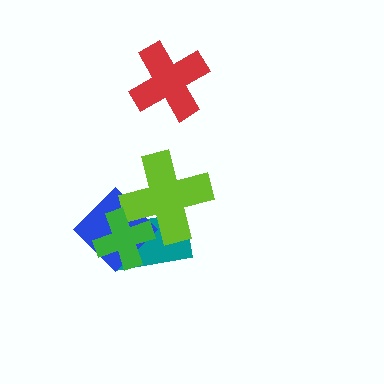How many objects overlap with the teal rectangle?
3 objects overlap with the teal rectangle.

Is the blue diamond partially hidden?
Yes, it is partially covered by another shape.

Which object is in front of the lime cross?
The green cross is in front of the lime cross.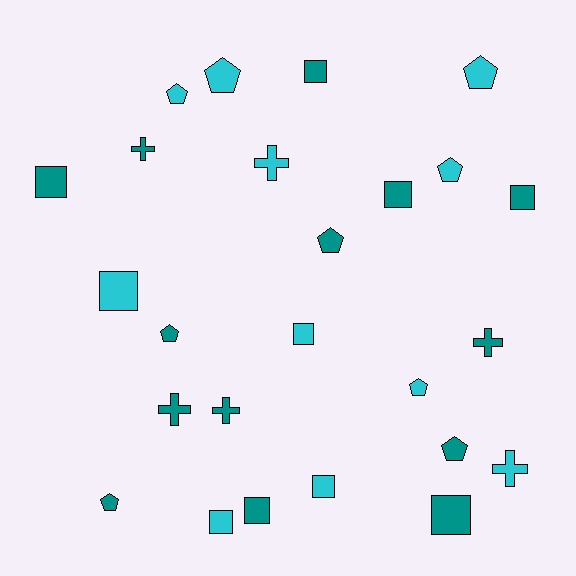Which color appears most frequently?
Teal, with 14 objects.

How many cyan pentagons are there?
There are 5 cyan pentagons.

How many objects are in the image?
There are 25 objects.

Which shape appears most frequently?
Square, with 10 objects.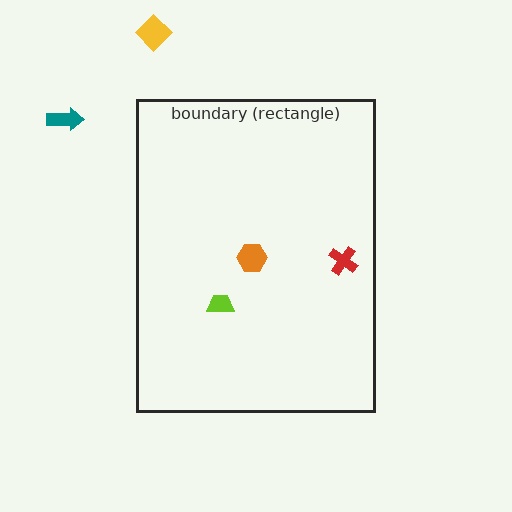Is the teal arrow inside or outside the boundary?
Outside.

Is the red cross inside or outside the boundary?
Inside.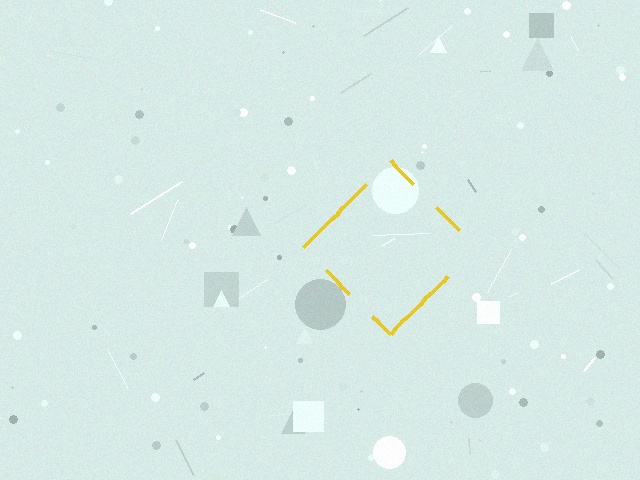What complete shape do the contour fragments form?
The contour fragments form a diamond.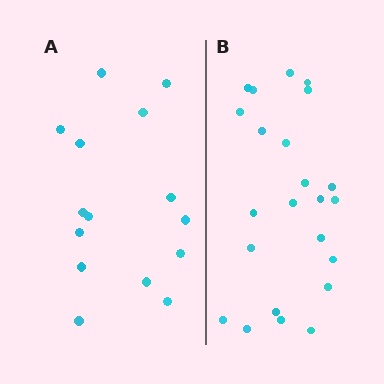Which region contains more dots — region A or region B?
Region B (the right region) has more dots.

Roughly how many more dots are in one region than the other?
Region B has roughly 8 or so more dots than region A.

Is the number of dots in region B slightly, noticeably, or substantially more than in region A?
Region B has substantially more. The ratio is roughly 1.5 to 1.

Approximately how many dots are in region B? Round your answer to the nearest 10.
About 20 dots. (The exact count is 23, which rounds to 20.)